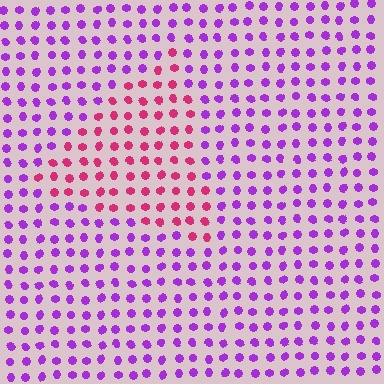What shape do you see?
I see a triangle.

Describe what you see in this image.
The image is filled with small purple elements in a uniform arrangement. A triangle-shaped region is visible where the elements are tinted to a slightly different hue, forming a subtle color boundary.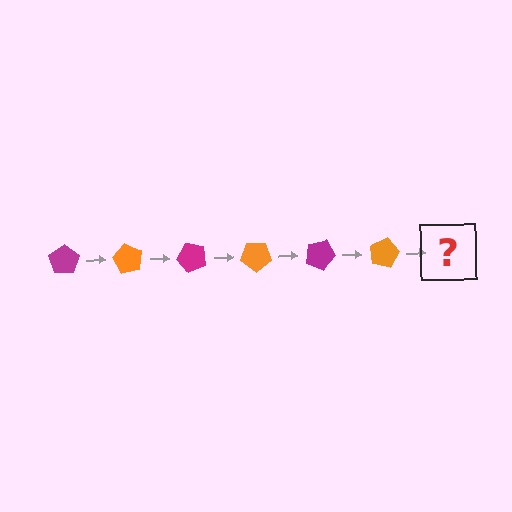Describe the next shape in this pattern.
It should be a magenta pentagon, rotated 360 degrees from the start.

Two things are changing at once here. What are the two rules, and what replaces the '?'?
The two rules are that it rotates 60 degrees each step and the color cycles through magenta and orange. The '?' should be a magenta pentagon, rotated 360 degrees from the start.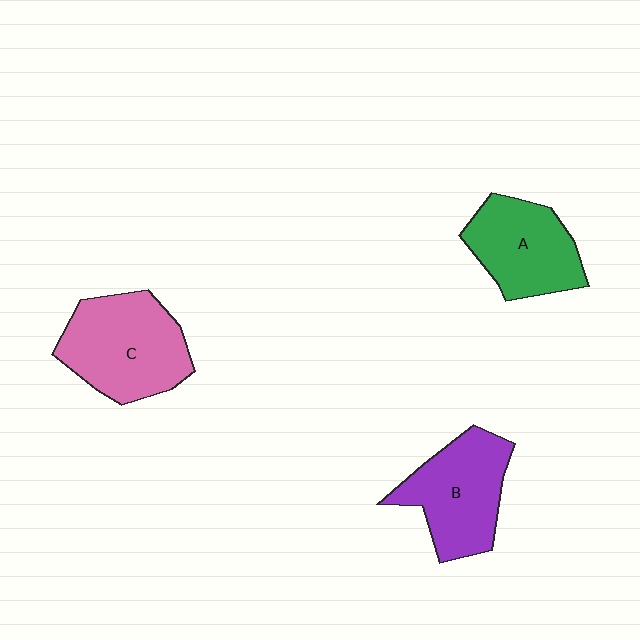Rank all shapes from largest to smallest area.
From largest to smallest: C (pink), B (purple), A (green).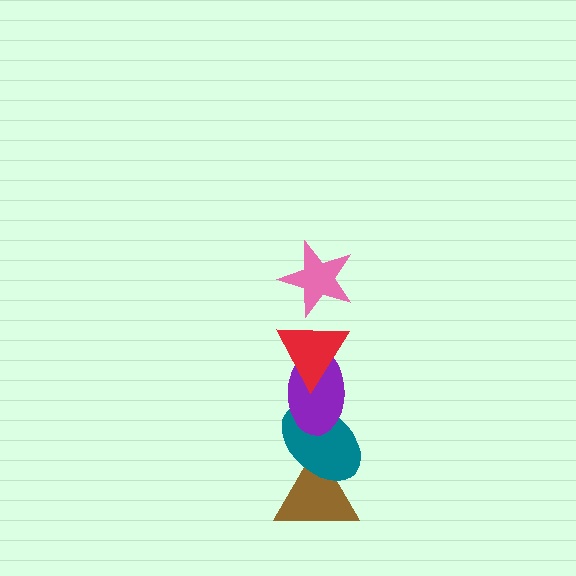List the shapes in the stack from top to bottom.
From top to bottom: the pink star, the red triangle, the purple ellipse, the teal ellipse, the brown triangle.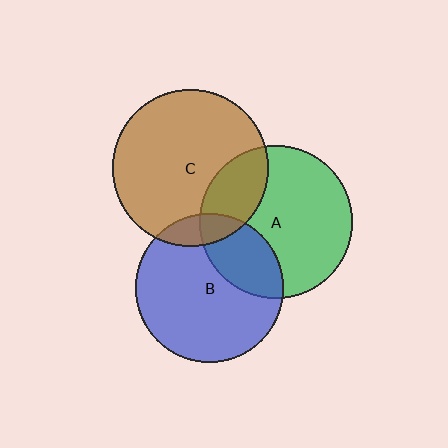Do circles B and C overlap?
Yes.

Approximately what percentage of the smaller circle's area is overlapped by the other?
Approximately 10%.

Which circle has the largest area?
Circle C (brown).